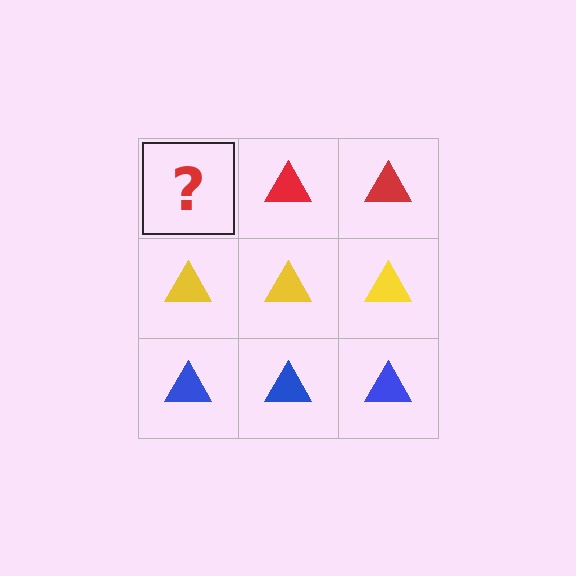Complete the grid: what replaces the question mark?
The question mark should be replaced with a red triangle.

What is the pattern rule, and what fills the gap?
The rule is that each row has a consistent color. The gap should be filled with a red triangle.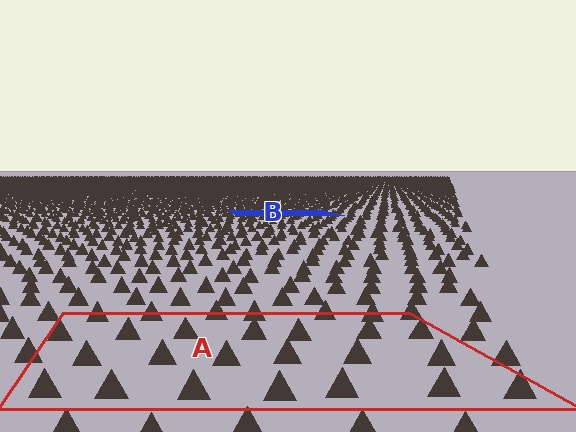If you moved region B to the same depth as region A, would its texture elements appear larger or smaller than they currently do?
They would appear larger. At a closer depth, the same texture elements are projected at a bigger on-screen size.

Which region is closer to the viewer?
Region A is closer. The texture elements there are larger and more spread out.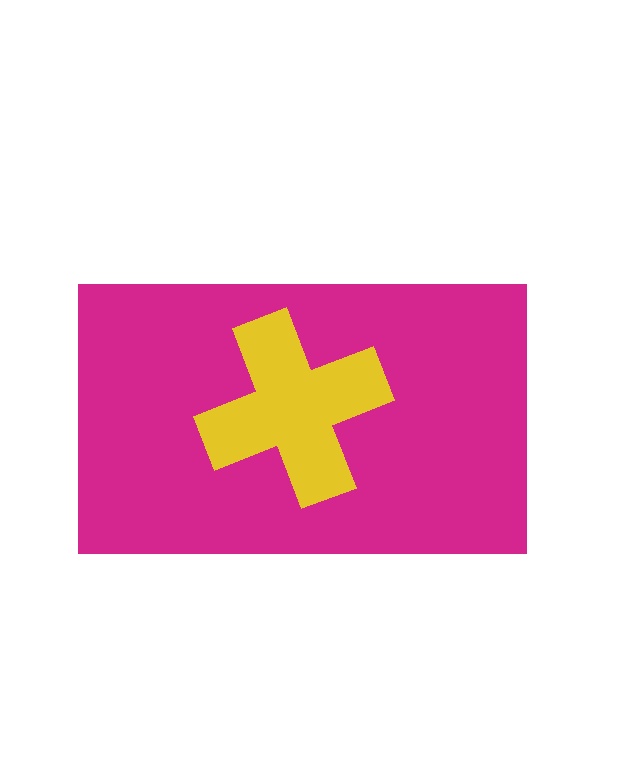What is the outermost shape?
The magenta rectangle.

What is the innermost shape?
The yellow cross.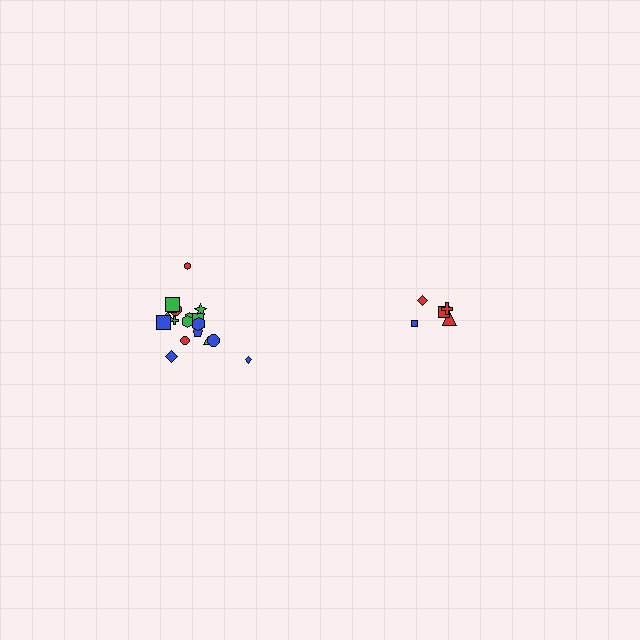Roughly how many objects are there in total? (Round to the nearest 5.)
Roughly 25 objects in total.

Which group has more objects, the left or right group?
The left group.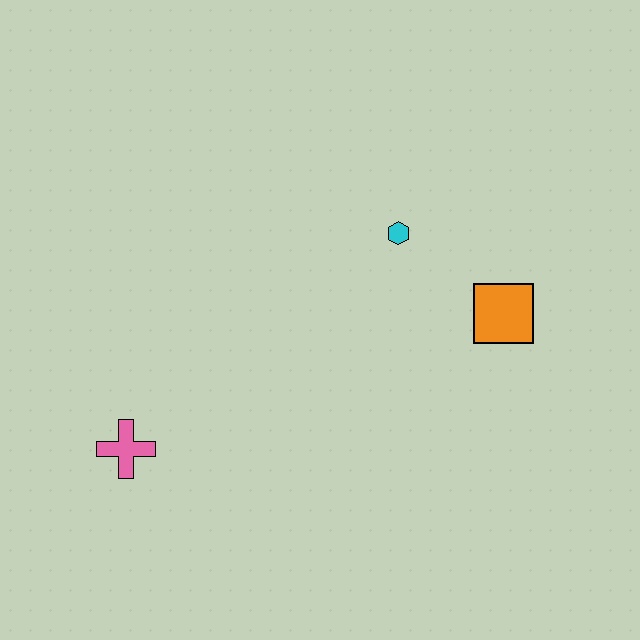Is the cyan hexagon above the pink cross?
Yes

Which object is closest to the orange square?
The cyan hexagon is closest to the orange square.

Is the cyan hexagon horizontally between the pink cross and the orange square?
Yes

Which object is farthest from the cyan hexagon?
The pink cross is farthest from the cyan hexagon.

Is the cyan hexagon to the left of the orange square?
Yes